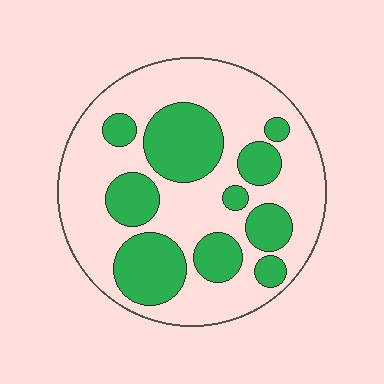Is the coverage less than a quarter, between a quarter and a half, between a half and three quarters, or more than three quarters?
Between a quarter and a half.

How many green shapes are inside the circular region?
10.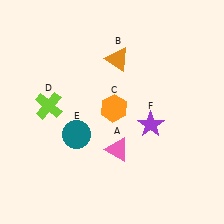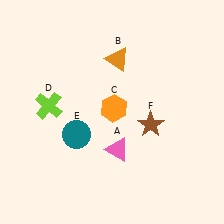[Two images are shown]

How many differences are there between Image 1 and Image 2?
There is 1 difference between the two images.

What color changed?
The star (F) changed from purple in Image 1 to brown in Image 2.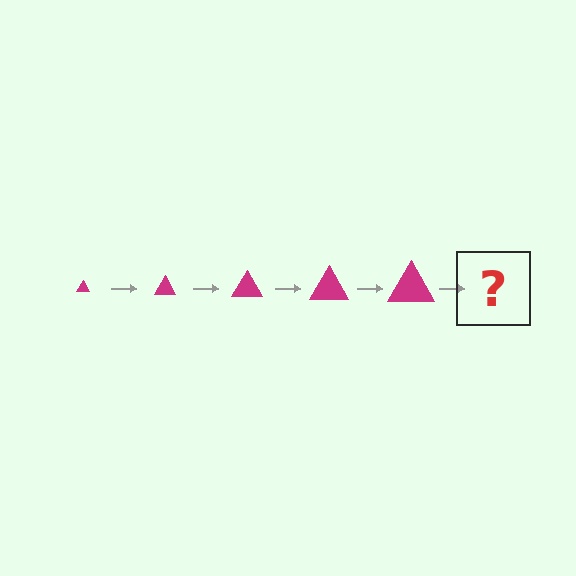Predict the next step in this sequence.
The next step is a magenta triangle, larger than the previous one.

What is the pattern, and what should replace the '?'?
The pattern is that the triangle gets progressively larger each step. The '?' should be a magenta triangle, larger than the previous one.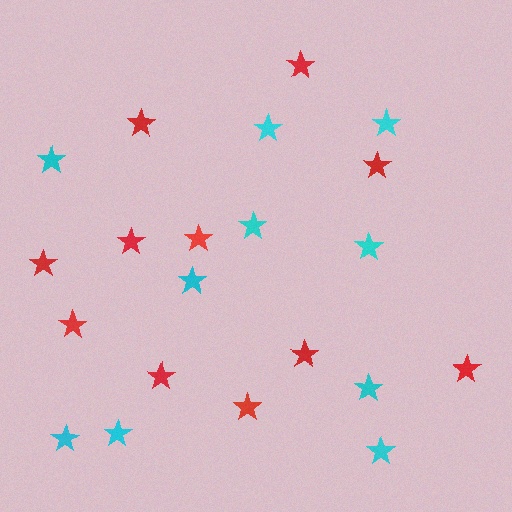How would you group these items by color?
There are 2 groups: one group of red stars (11) and one group of cyan stars (10).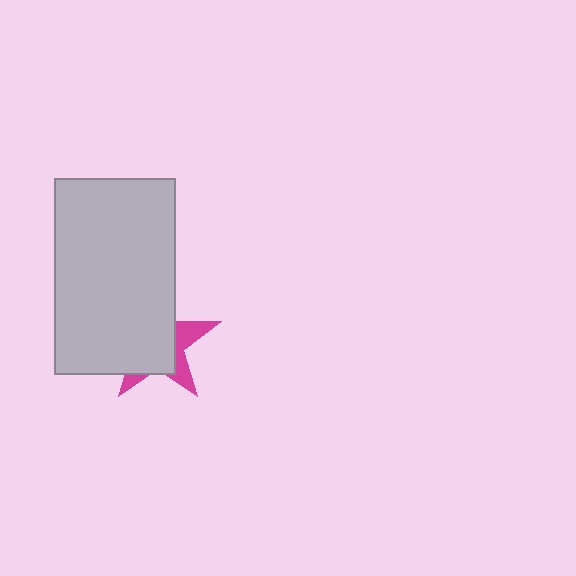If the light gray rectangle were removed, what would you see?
You would see the complete magenta star.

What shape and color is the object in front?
The object in front is a light gray rectangle.